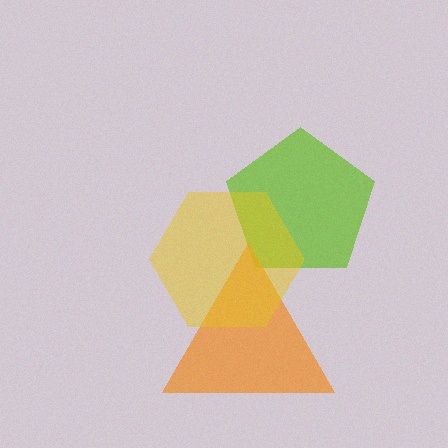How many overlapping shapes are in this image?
There are 3 overlapping shapes in the image.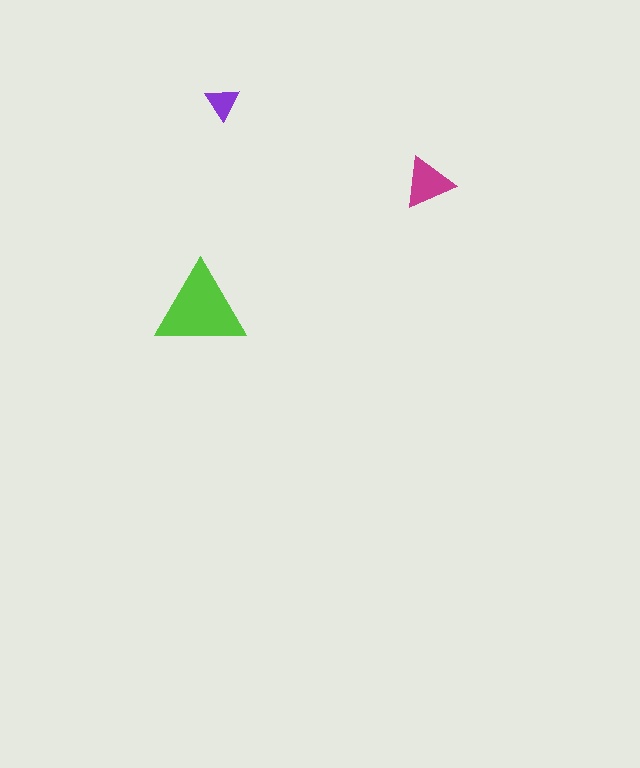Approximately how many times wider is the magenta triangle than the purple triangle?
About 1.5 times wider.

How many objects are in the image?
There are 3 objects in the image.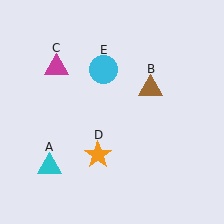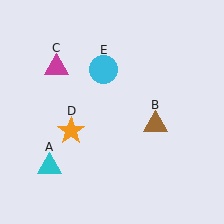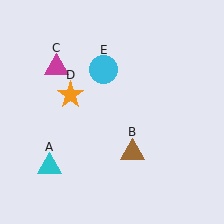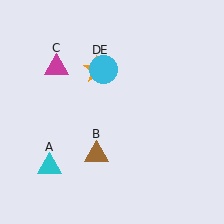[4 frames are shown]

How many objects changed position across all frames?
2 objects changed position: brown triangle (object B), orange star (object D).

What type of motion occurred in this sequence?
The brown triangle (object B), orange star (object D) rotated clockwise around the center of the scene.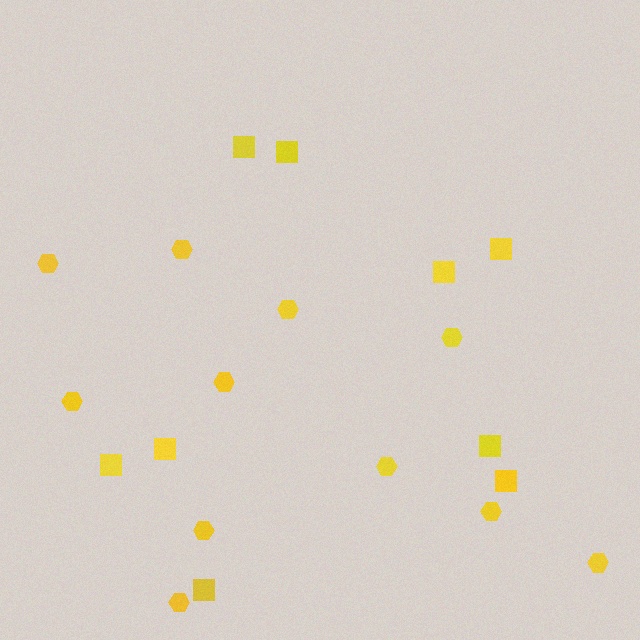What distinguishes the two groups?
There are 2 groups: one group of squares (9) and one group of hexagons (11).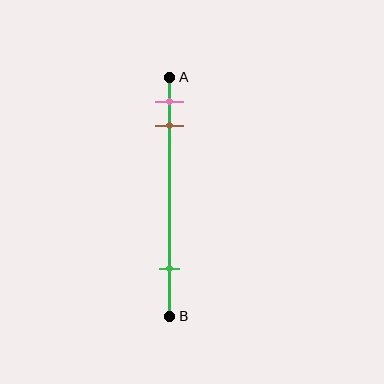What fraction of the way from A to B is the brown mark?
The brown mark is approximately 20% (0.2) of the way from A to B.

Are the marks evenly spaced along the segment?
No, the marks are not evenly spaced.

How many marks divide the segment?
There are 3 marks dividing the segment.